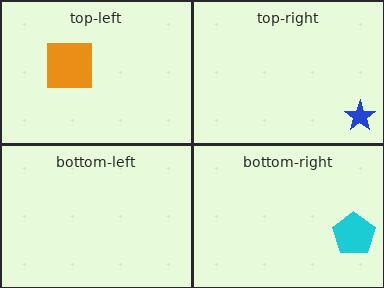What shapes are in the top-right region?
The blue star.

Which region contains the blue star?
The top-right region.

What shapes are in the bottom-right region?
The cyan pentagon.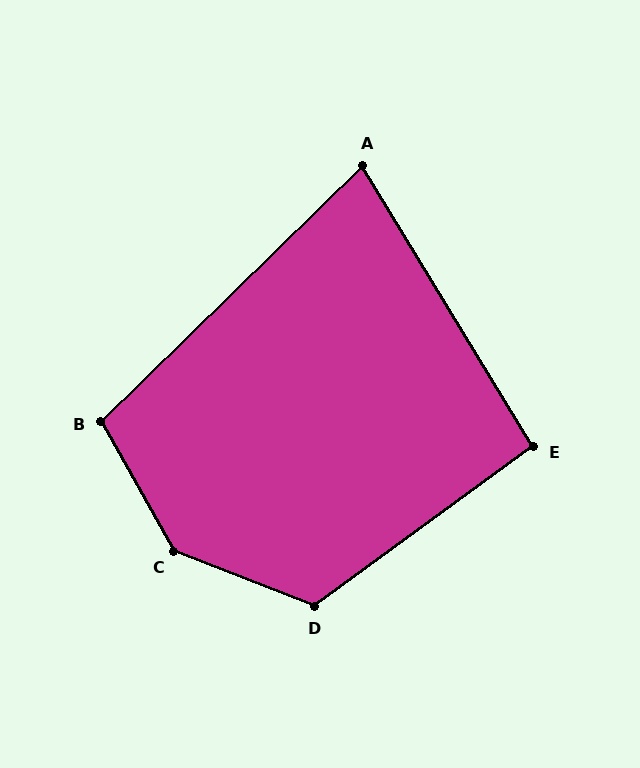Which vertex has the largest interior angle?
C, at approximately 141 degrees.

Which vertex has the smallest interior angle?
A, at approximately 77 degrees.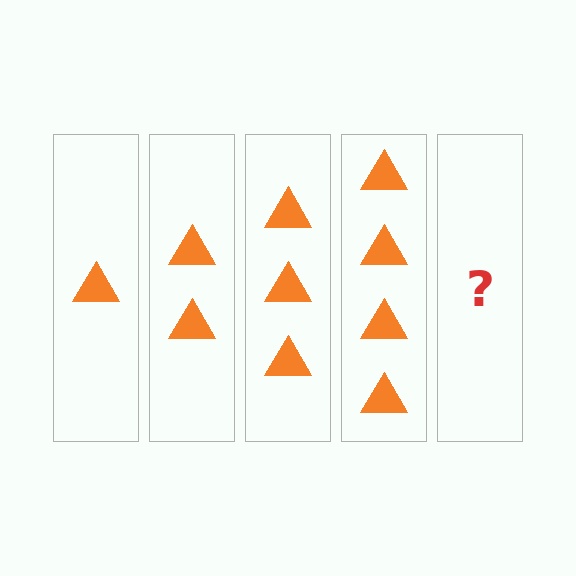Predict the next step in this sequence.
The next step is 5 triangles.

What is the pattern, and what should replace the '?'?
The pattern is that each step adds one more triangle. The '?' should be 5 triangles.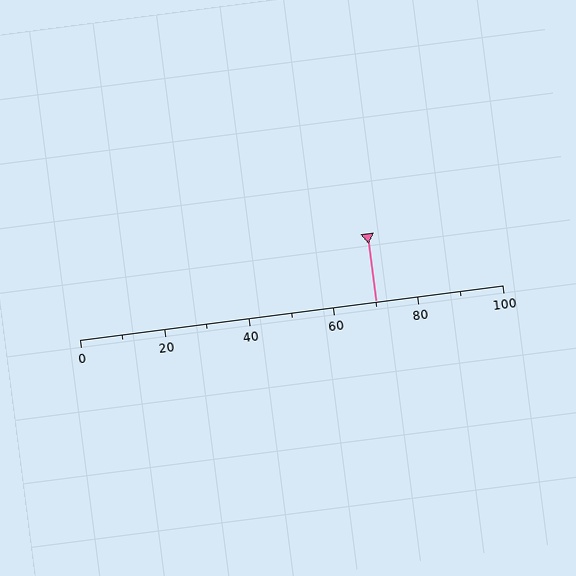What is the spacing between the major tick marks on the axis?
The major ticks are spaced 20 apart.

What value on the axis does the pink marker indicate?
The marker indicates approximately 70.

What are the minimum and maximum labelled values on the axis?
The axis runs from 0 to 100.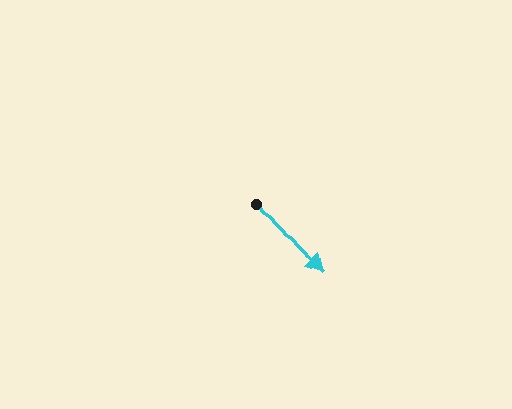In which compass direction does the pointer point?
Southeast.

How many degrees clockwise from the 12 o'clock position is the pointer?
Approximately 137 degrees.